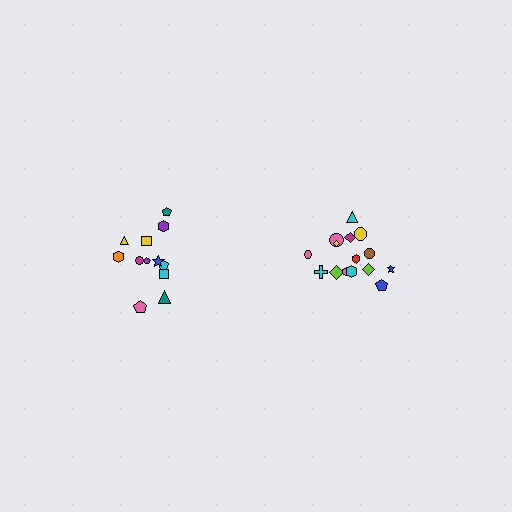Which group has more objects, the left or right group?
The right group.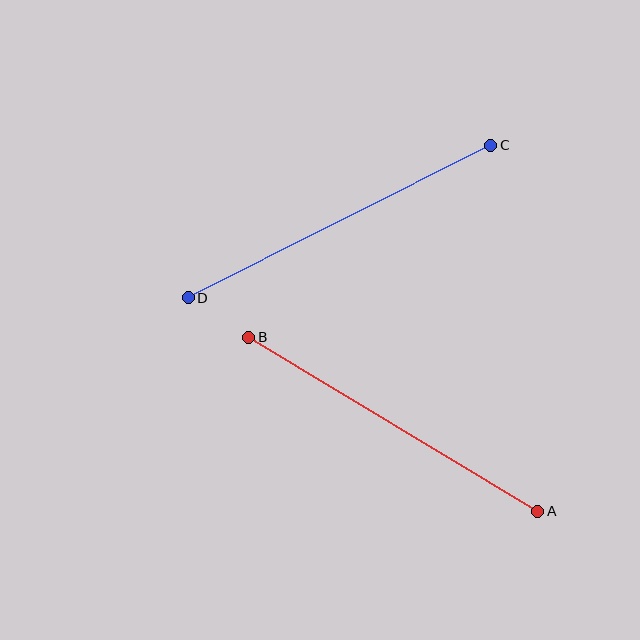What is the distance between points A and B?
The distance is approximately 338 pixels.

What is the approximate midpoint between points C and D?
The midpoint is at approximately (339, 221) pixels.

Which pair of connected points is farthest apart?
Points C and D are farthest apart.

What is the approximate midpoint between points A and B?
The midpoint is at approximately (393, 424) pixels.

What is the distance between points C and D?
The distance is approximately 339 pixels.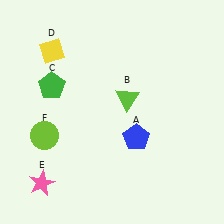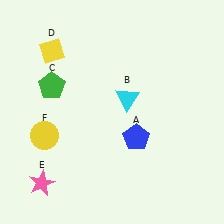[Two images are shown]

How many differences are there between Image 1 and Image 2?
There are 2 differences between the two images.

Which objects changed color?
B changed from lime to cyan. F changed from lime to yellow.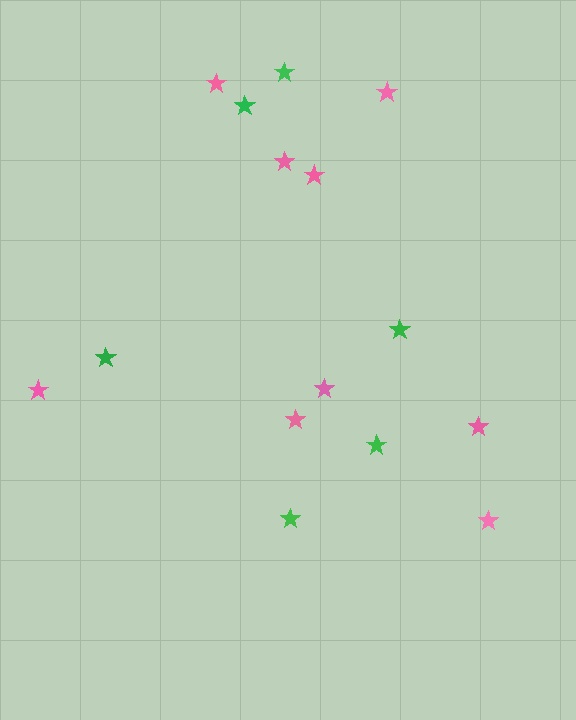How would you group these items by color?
There are 2 groups: one group of pink stars (9) and one group of green stars (6).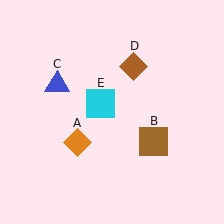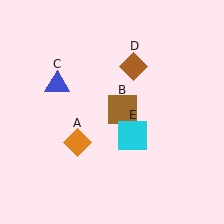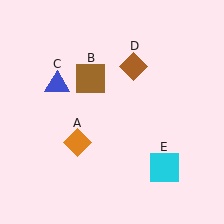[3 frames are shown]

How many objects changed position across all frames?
2 objects changed position: brown square (object B), cyan square (object E).